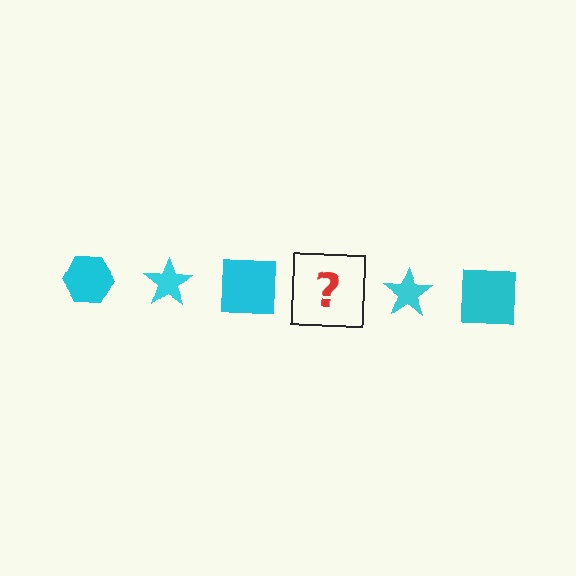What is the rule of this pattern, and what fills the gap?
The rule is that the pattern cycles through hexagon, star, square shapes in cyan. The gap should be filled with a cyan hexagon.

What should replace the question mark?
The question mark should be replaced with a cyan hexagon.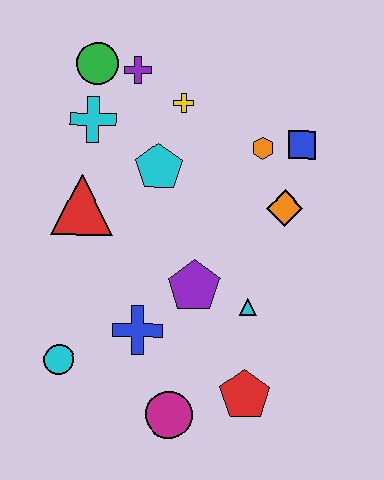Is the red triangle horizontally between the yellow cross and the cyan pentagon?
No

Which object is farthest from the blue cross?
The green circle is farthest from the blue cross.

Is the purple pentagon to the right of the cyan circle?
Yes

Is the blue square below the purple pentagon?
No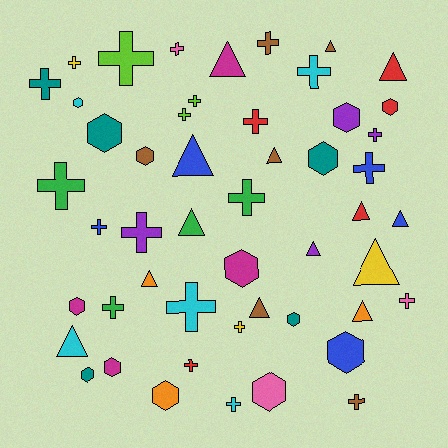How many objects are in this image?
There are 50 objects.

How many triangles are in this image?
There are 14 triangles.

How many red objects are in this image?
There are 5 red objects.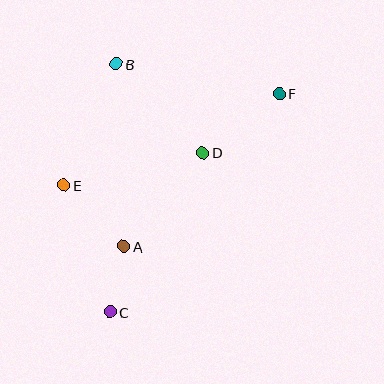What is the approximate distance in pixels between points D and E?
The distance between D and E is approximately 143 pixels.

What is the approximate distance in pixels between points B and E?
The distance between B and E is approximately 132 pixels.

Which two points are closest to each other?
Points A and C are closest to each other.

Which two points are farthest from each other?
Points C and F are farthest from each other.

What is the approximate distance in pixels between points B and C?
The distance between B and C is approximately 248 pixels.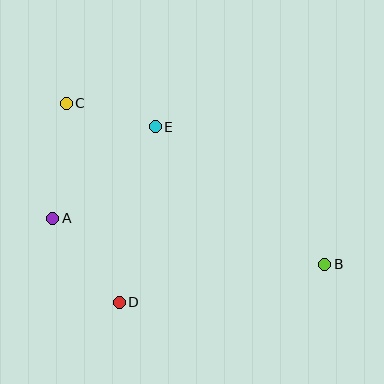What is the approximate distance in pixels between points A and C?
The distance between A and C is approximately 116 pixels.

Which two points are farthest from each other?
Points B and C are farthest from each other.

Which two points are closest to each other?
Points C and E are closest to each other.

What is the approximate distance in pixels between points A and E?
The distance between A and E is approximately 137 pixels.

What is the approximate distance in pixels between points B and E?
The distance between B and E is approximately 219 pixels.